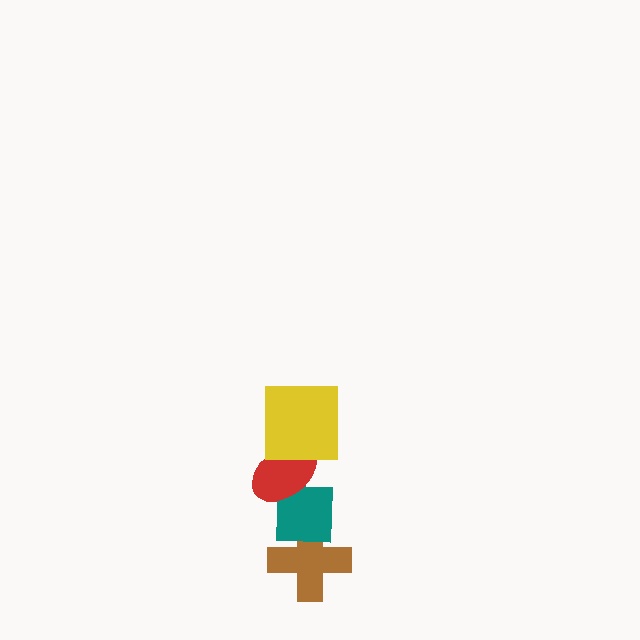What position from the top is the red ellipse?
The red ellipse is 2nd from the top.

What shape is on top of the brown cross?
The teal square is on top of the brown cross.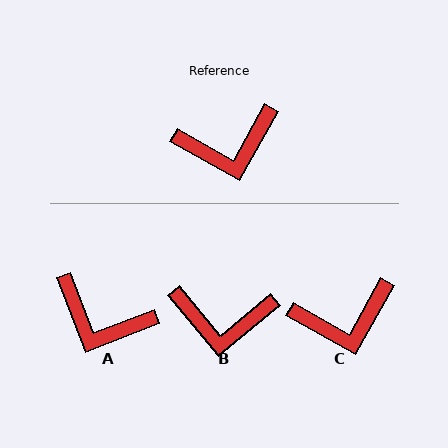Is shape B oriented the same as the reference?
No, it is off by about 21 degrees.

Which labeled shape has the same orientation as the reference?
C.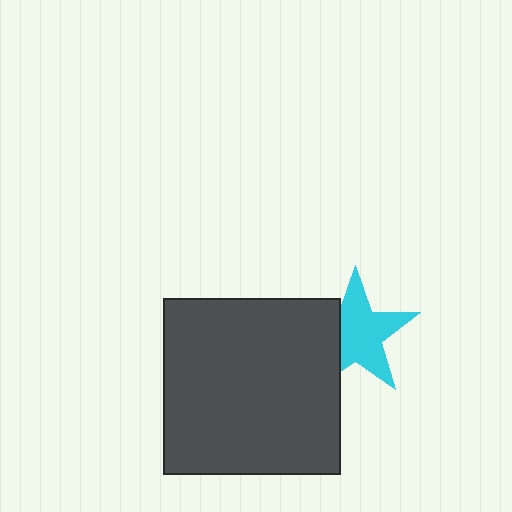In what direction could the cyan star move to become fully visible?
The cyan star could move right. That would shift it out from behind the dark gray square entirely.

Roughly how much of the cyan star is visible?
Most of it is visible (roughly 70%).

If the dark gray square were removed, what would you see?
You would see the complete cyan star.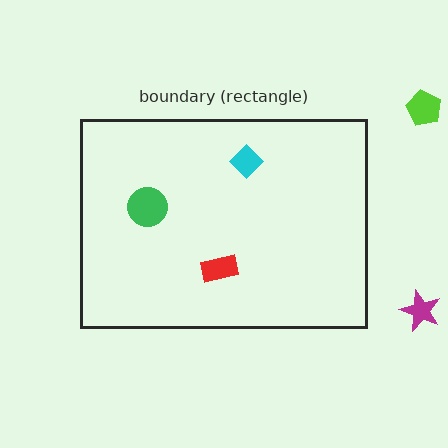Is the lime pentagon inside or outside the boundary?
Outside.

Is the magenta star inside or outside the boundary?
Outside.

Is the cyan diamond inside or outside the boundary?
Inside.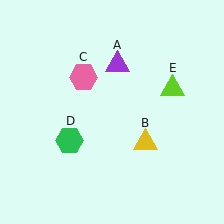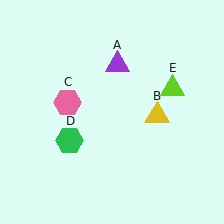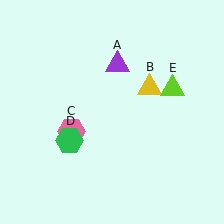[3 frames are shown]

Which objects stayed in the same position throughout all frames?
Purple triangle (object A) and green hexagon (object D) and lime triangle (object E) remained stationary.